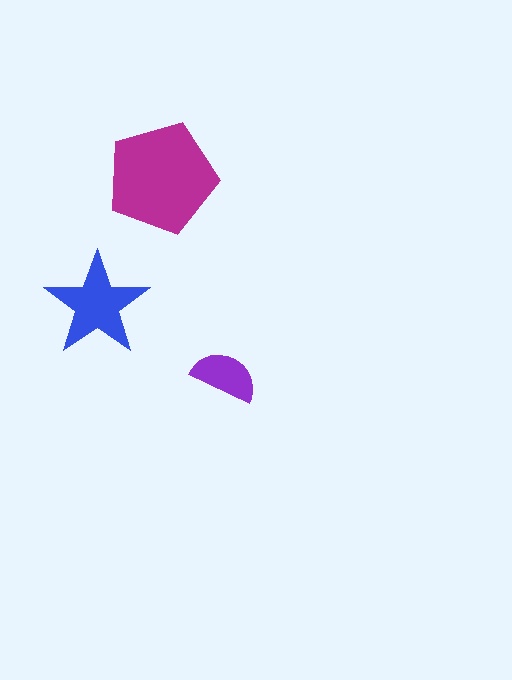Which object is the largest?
The magenta pentagon.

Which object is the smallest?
The purple semicircle.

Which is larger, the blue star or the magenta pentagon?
The magenta pentagon.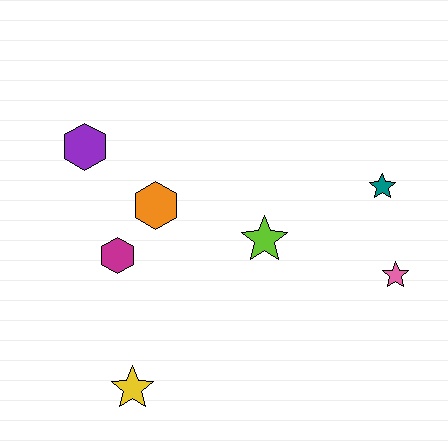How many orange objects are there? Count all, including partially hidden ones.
There is 1 orange object.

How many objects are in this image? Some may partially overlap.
There are 7 objects.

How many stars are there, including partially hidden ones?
There are 4 stars.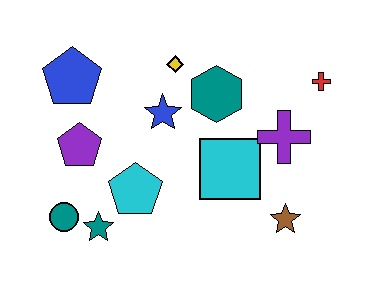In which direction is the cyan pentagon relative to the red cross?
The cyan pentagon is to the left of the red cross.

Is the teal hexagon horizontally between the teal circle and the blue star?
No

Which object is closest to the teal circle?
The teal star is closest to the teal circle.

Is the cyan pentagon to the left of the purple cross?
Yes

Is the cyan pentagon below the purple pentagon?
Yes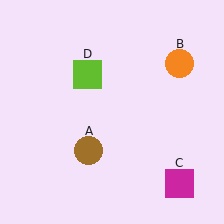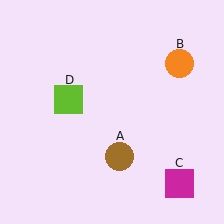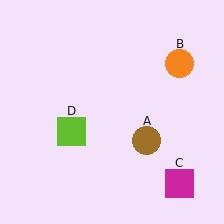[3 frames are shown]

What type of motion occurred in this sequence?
The brown circle (object A), lime square (object D) rotated counterclockwise around the center of the scene.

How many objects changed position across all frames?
2 objects changed position: brown circle (object A), lime square (object D).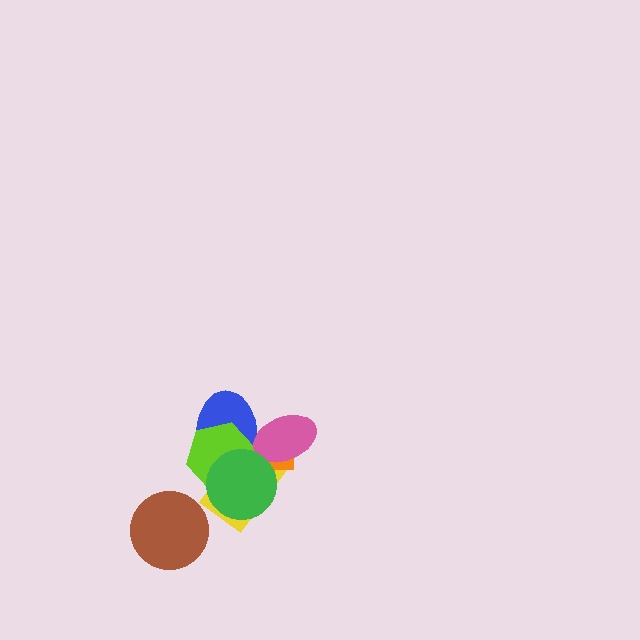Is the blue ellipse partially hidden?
Yes, it is partially covered by another shape.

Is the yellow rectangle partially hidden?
Yes, it is partially covered by another shape.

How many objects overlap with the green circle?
4 objects overlap with the green circle.